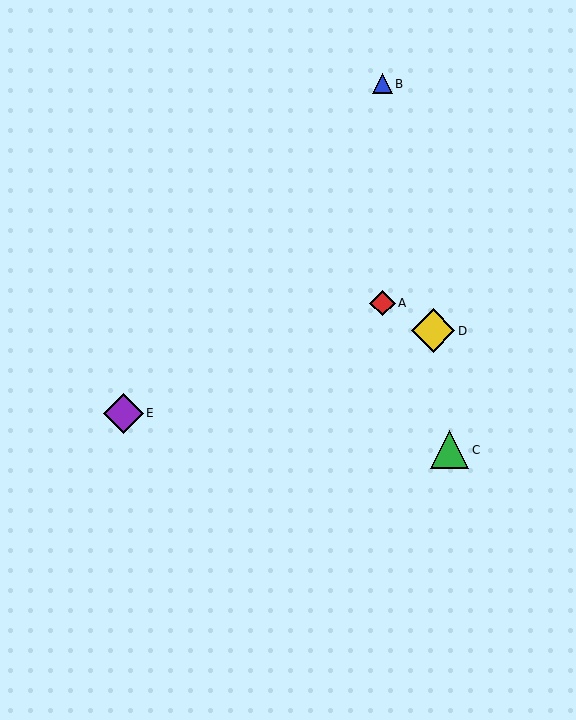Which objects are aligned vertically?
Objects A, B are aligned vertically.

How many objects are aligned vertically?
2 objects (A, B) are aligned vertically.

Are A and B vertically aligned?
Yes, both are at x≈382.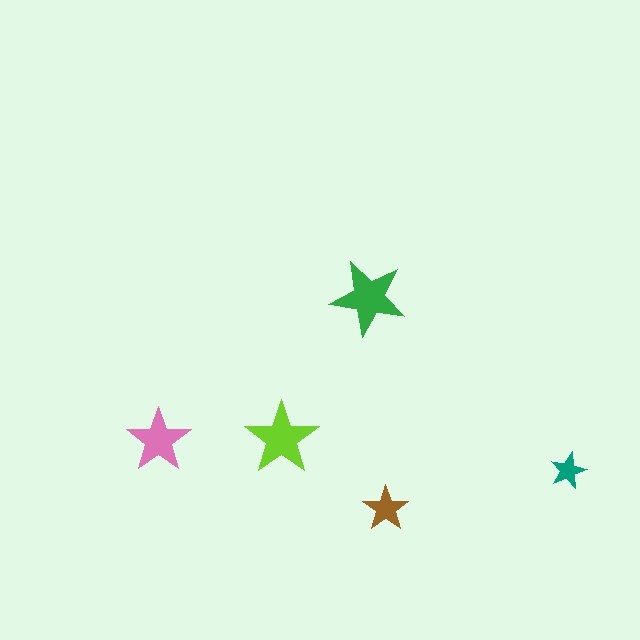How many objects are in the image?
There are 5 objects in the image.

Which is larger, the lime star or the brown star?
The lime one.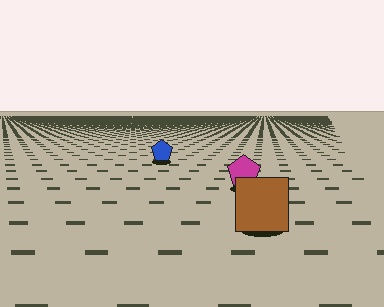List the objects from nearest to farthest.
From nearest to farthest: the brown square, the magenta pentagon, the blue pentagon.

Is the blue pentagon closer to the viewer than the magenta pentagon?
No. The magenta pentagon is closer — you can tell from the texture gradient: the ground texture is coarser near it.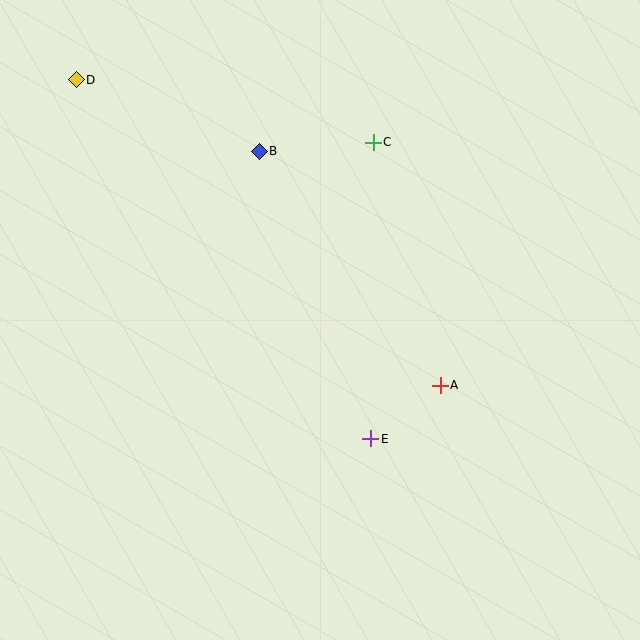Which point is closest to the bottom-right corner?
Point A is closest to the bottom-right corner.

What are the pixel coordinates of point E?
Point E is at (371, 439).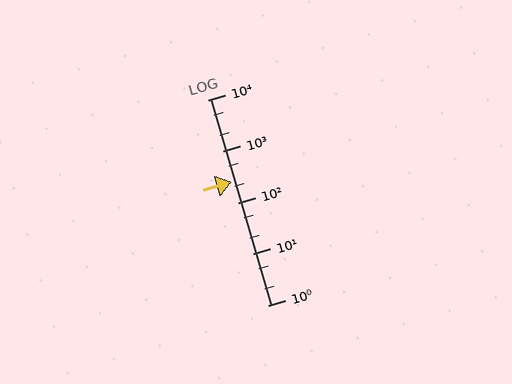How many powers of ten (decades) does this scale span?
The scale spans 4 decades, from 1 to 10000.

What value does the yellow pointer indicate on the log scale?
The pointer indicates approximately 250.